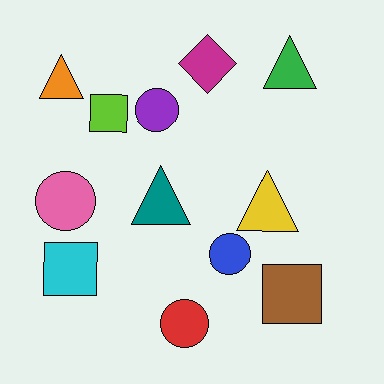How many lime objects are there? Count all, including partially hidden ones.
There is 1 lime object.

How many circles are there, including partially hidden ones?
There are 4 circles.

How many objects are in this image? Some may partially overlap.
There are 12 objects.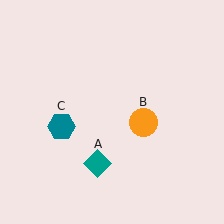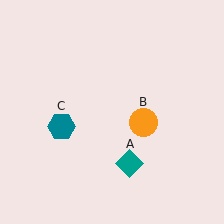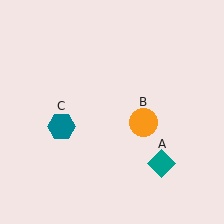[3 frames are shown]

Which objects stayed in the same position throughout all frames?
Orange circle (object B) and teal hexagon (object C) remained stationary.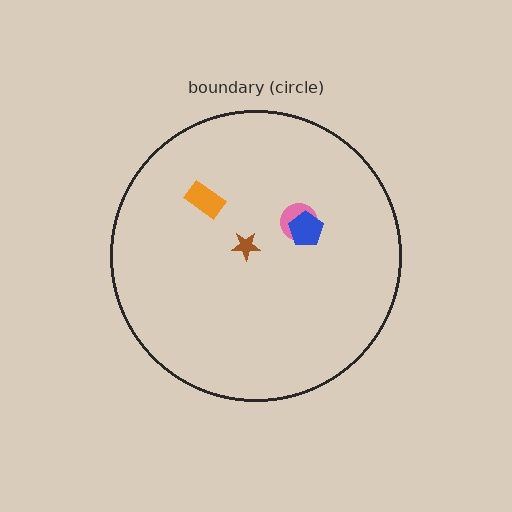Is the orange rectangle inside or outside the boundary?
Inside.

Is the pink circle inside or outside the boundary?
Inside.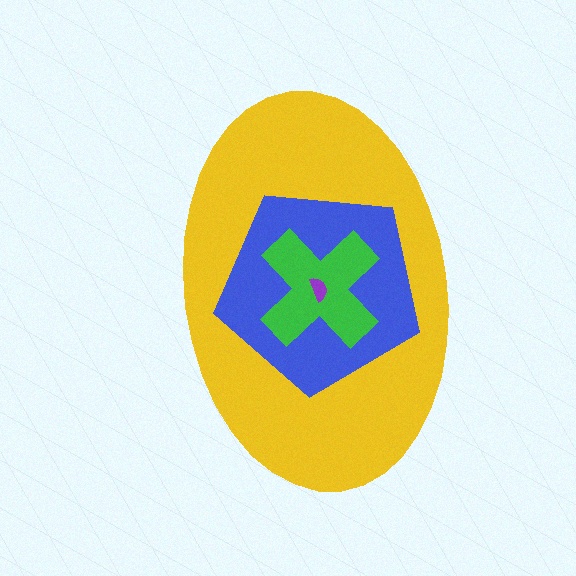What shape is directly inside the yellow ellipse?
The blue pentagon.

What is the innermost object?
The purple semicircle.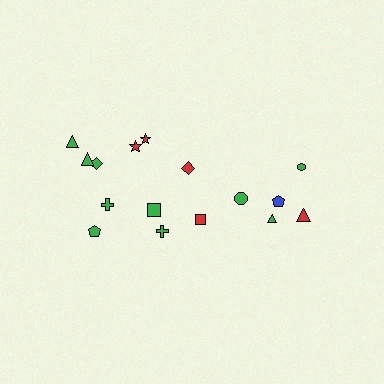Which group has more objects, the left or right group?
The left group.